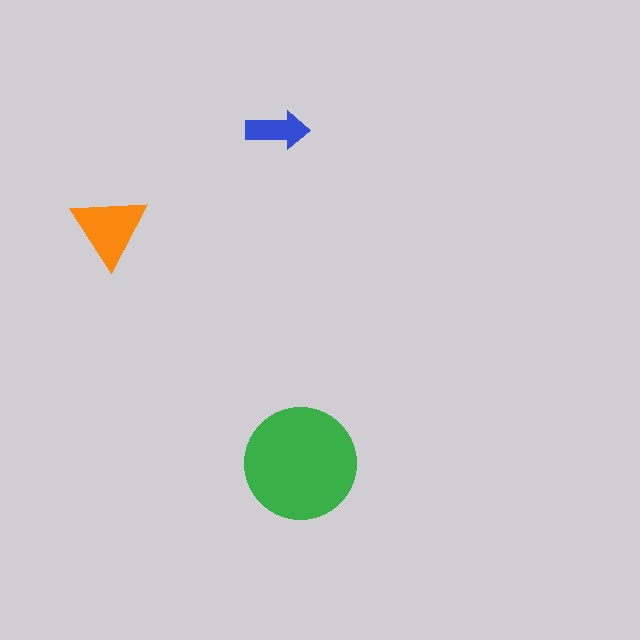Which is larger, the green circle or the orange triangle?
The green circle.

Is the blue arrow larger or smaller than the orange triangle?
Smaller.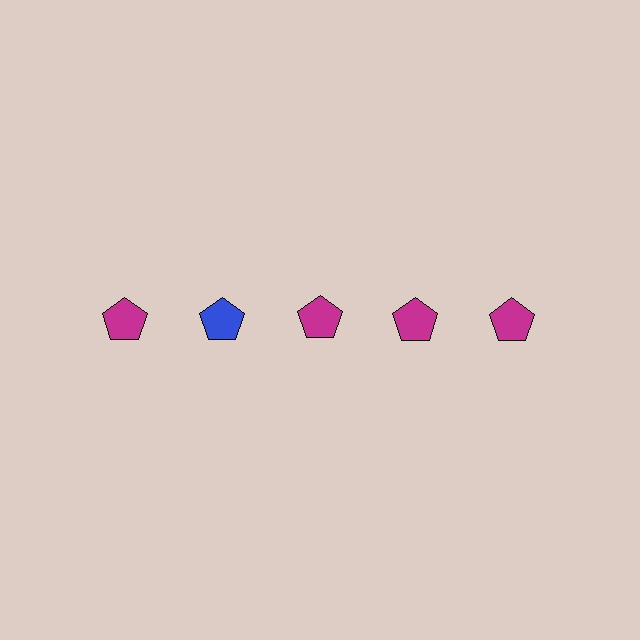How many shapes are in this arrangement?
There are 5 shapes arranged in a grid pattern.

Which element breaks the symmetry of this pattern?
The blue pentagon in the top row, second from left column breaks the symmetry. All other shapes are magenta pentagons.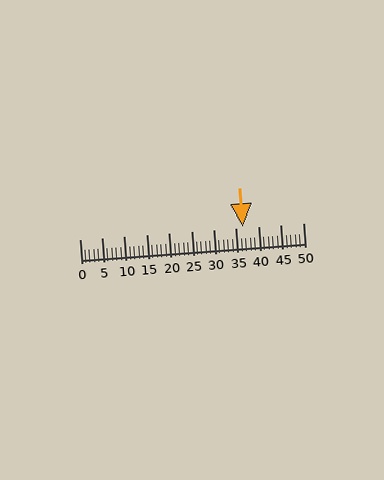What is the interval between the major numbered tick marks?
The major tick marks are spaced 5 units apart.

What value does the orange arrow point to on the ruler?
The orange arrow points to approximately 36.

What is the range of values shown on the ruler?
The ruler shows values from 0 to 50.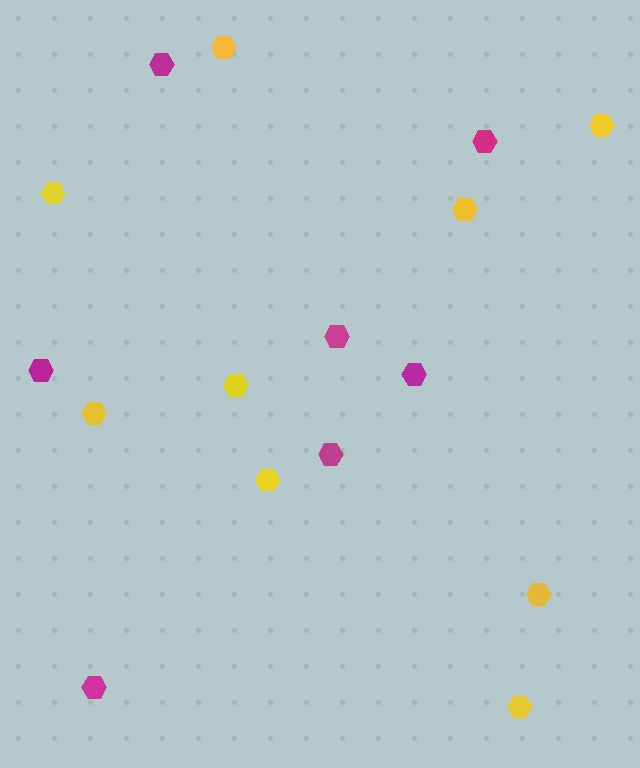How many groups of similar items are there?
There are 2 groups: one group of yellow hexagons (9) and one group of magenta hexagons (7).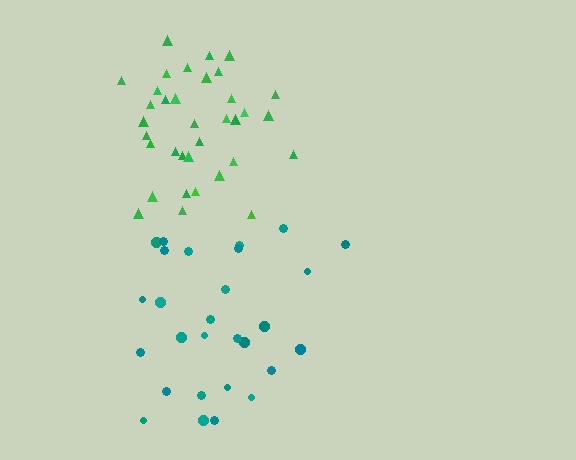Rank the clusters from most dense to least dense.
green, teal.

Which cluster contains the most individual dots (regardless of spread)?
Green (35).